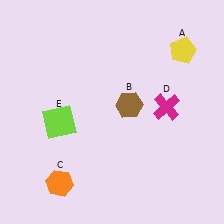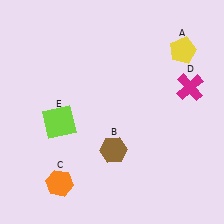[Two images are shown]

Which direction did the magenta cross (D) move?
The magenta cross (D) moved right.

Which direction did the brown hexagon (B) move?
The brown hexagon (B) moved down.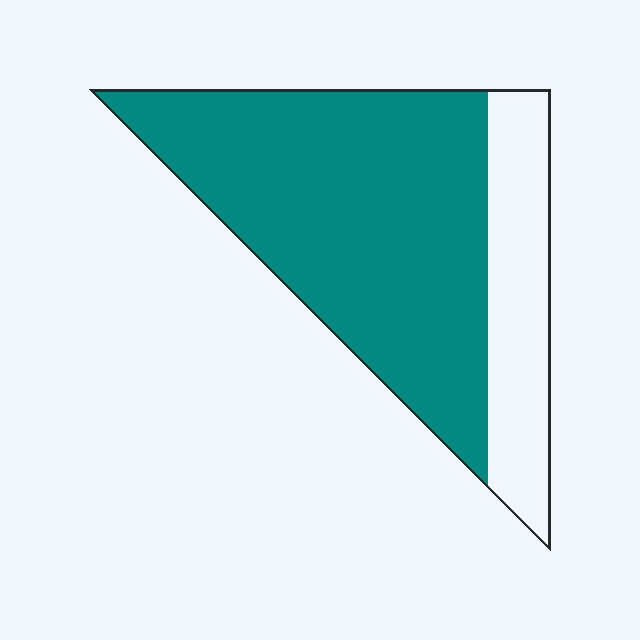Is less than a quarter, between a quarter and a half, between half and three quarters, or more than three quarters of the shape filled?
Between half and three quarters.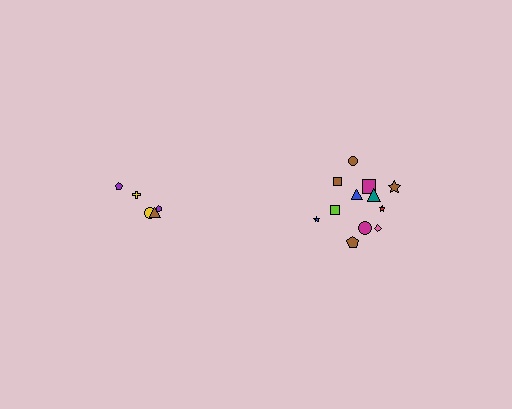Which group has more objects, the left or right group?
The right group.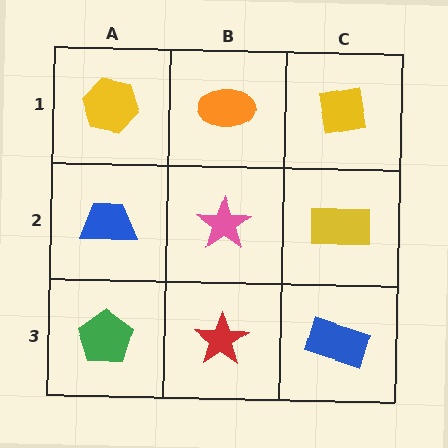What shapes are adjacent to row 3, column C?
A yellow rectangle (row 2, column C), a red star (row 3, column B).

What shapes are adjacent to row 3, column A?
A blue trapezoid (row 2, column A), a red star (row 3, column B).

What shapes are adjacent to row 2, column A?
A yellow hexagon (row 1, column A), a green pentagon (row 3, column A), a pink star (row 2, column B).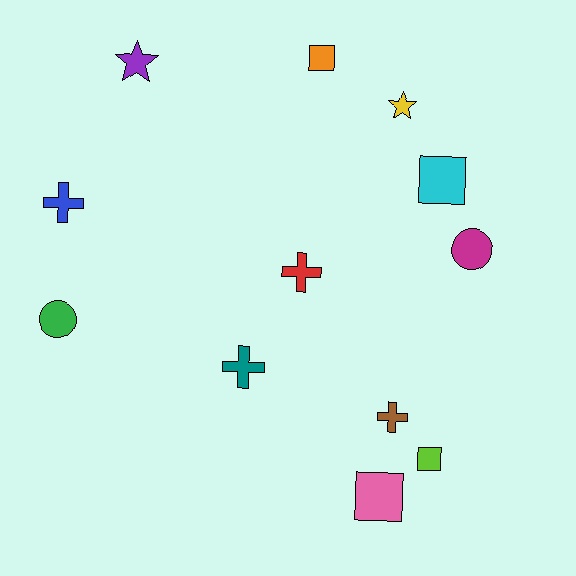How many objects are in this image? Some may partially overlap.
There are 12 objects.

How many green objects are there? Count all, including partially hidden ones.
There is 1 green object.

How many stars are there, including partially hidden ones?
There are 2 stars.